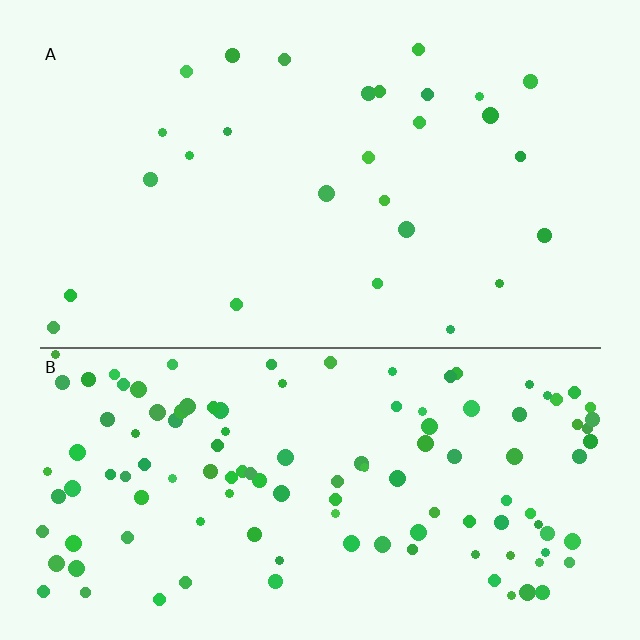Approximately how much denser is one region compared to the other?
Approximately 4.5× — region B over region A.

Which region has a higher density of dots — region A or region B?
B (the bottom).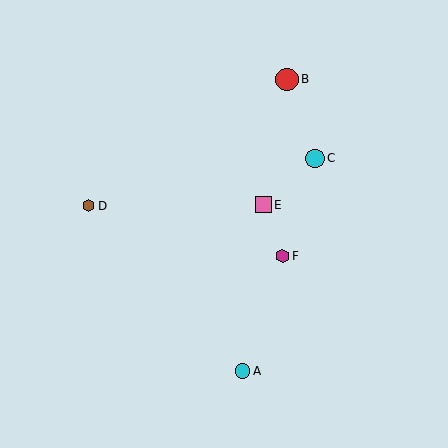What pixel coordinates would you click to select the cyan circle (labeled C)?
Click at (315, 158) to select the cyan circle C.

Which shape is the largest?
The red circle (labeled B) is the largest.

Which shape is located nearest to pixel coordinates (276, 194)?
The pink square (labeled E) at (263, 205) is nearest to that location.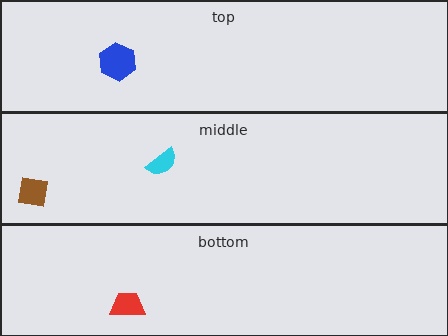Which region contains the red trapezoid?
The bottom region.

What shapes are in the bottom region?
The red trapezoid.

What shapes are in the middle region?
The brown square, the cyan semicircle.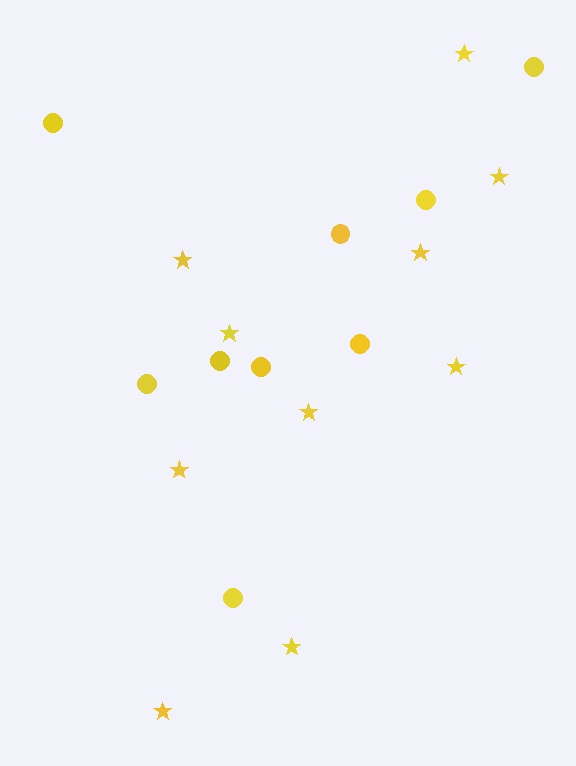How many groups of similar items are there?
There are 2 groups: one group of circles (9) and one group of stars (10).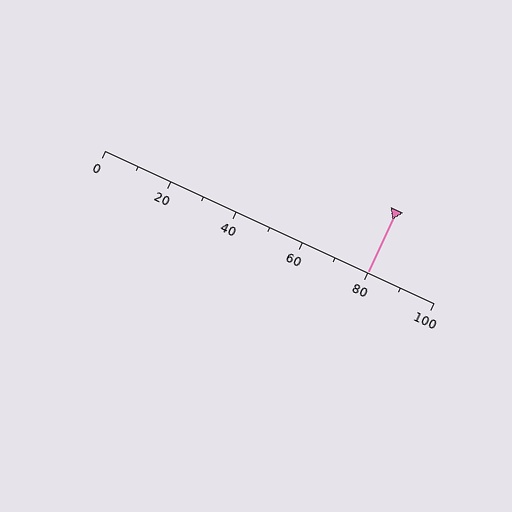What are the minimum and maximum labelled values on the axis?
The axis runs from 0 to 100.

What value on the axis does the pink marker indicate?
The marker indicates approximately 80.